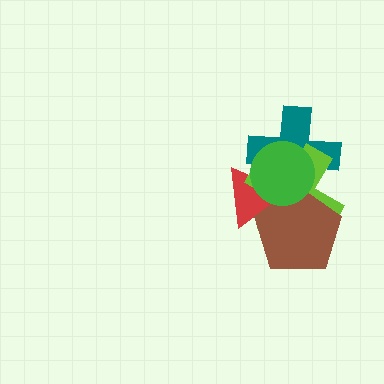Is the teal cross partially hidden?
Yes, it is partially covered by another shape.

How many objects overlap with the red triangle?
4 objects overlap with the red triangle.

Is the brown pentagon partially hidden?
Yes, it is partially covered by another shape.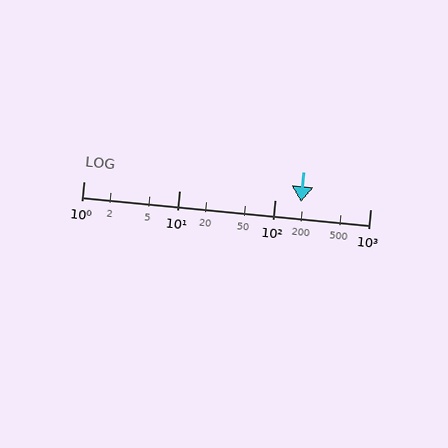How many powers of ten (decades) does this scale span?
The scale spans 3 decades, from 1 to 1000.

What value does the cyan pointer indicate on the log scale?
The pointer indicates approximately 190.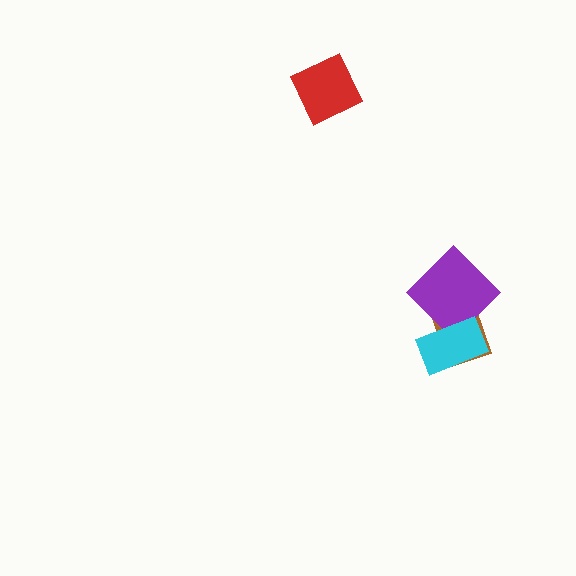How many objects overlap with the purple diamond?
2 objects overlap with the purple diamond.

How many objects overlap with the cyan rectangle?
2 objects overlap with the cyan rectangle.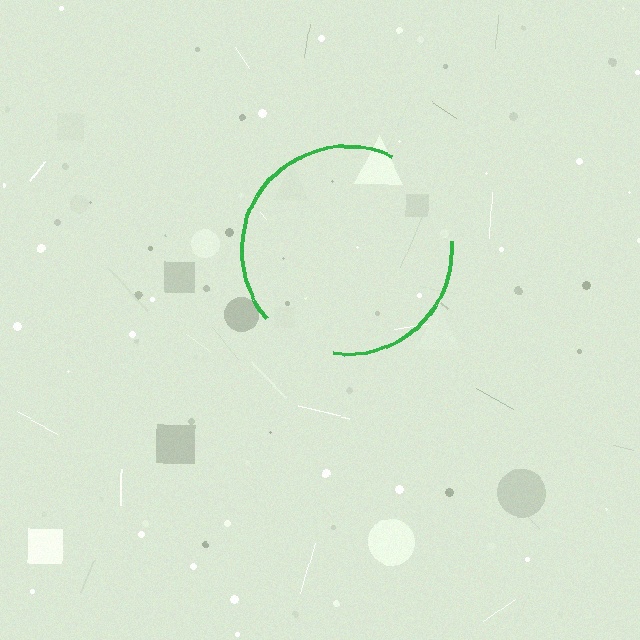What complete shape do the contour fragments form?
The contour fragments form a circle.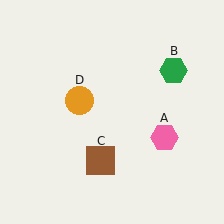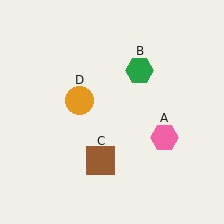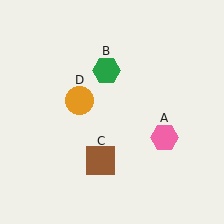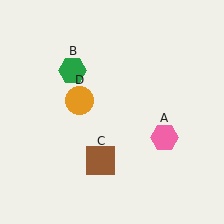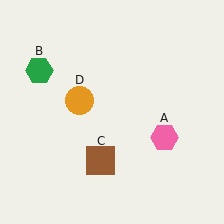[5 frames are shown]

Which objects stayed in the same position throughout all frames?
Pink hexagon (object A) and brown square (object C) and orange circle (object D) remained stationary.